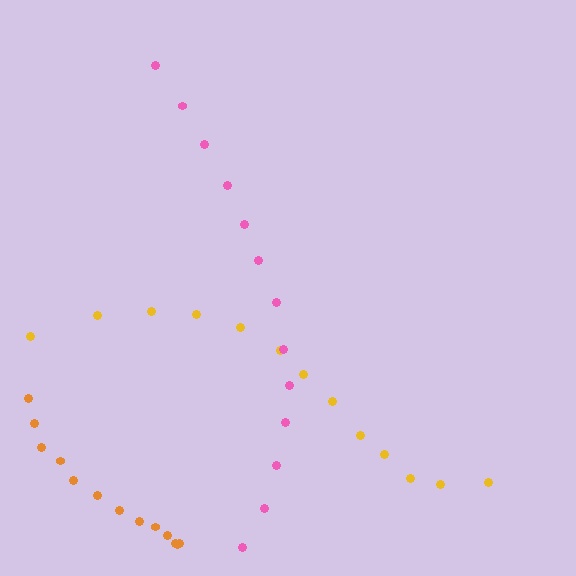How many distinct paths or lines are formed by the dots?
There are 3 distinct paths.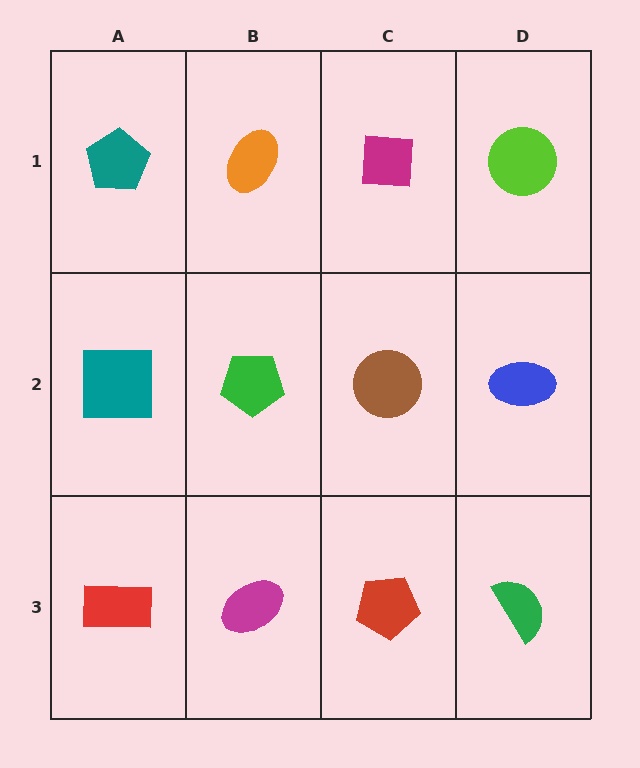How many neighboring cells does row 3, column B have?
3.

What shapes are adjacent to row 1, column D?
A blue ellipse (row 2, column D), a magenta square (row 1, column C).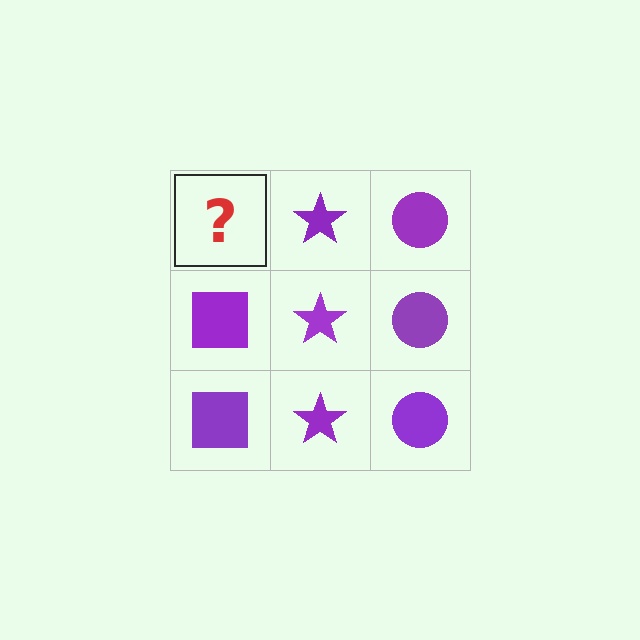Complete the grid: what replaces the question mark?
The question mark should be replaced with a purple square.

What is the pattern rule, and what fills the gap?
The rule is that each column has a consistent shape. The gap should be filled with a purple square.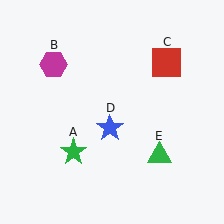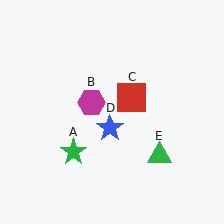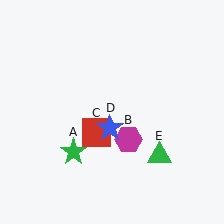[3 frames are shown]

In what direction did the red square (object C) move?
The red square (object C) moved down and to the left.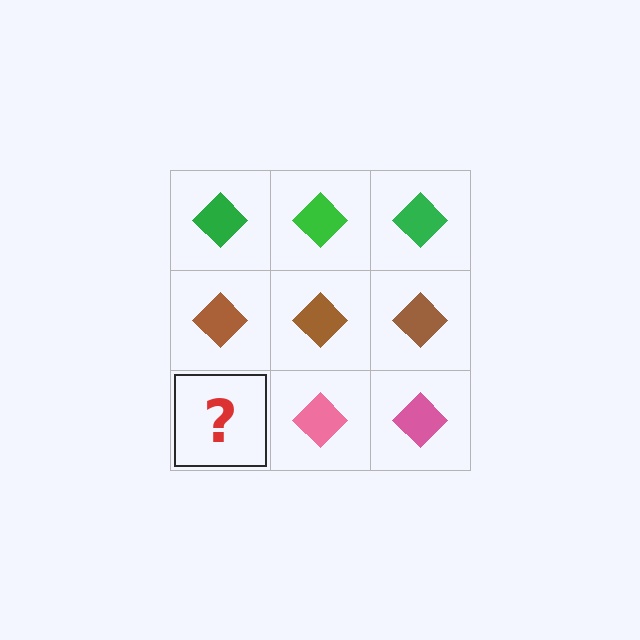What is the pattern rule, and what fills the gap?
The rule is that each row has a consistent color. The gap should be filled with a pink diamond.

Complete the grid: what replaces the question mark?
The question mark should be replaced with a pink diamond.